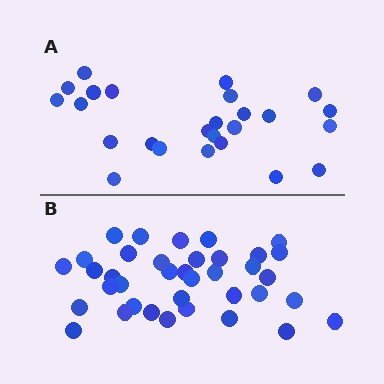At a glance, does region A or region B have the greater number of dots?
Region B (the bottom region) has more dots.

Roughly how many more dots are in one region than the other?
Region B has roughly 12 or so more dots than region A.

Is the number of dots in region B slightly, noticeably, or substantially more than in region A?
Region B has substantially more. The ratio is roughly 1.5 to 1.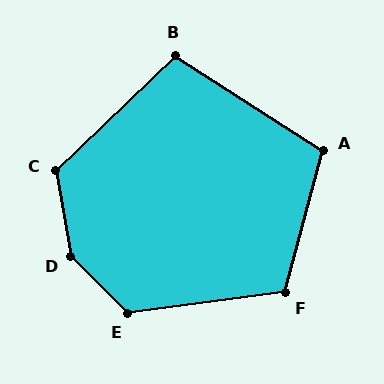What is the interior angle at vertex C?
Approximately 124 degrees (obtuse).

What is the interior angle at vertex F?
Approximately 112 degrees (obtuse).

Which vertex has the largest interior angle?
D, at approximately 145 degrees.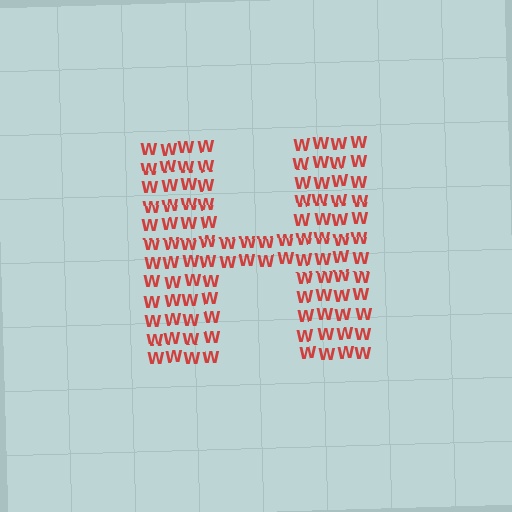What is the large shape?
The large shape is the letter H.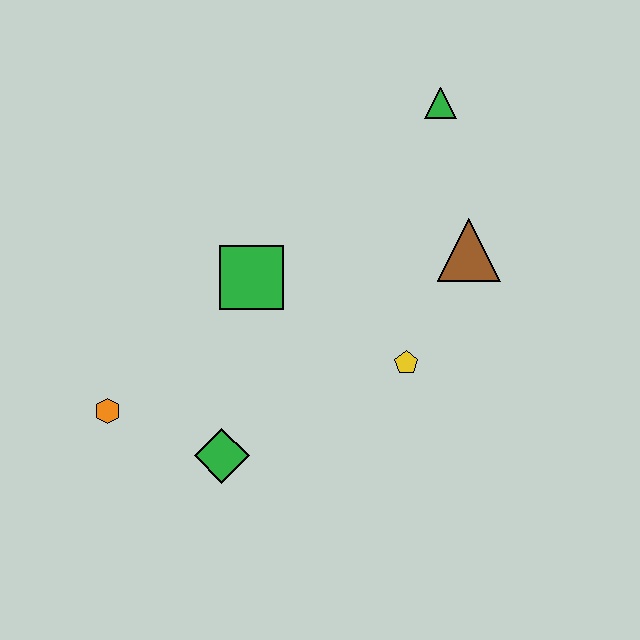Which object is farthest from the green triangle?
The orange hexagon is farthest from the green triangle.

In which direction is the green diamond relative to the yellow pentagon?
The green diamond is to the left of the yellow pentagon.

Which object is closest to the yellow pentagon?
The brown triangle is closest to the yellow pentagon.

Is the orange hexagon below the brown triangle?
Yes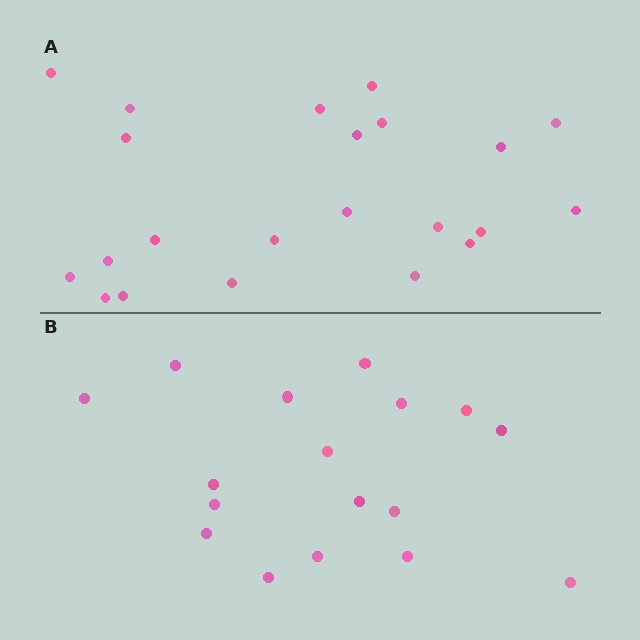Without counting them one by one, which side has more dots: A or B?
Region A (the top region) has more dots.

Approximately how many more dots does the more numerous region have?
Region A has about 5 more dots than region B.